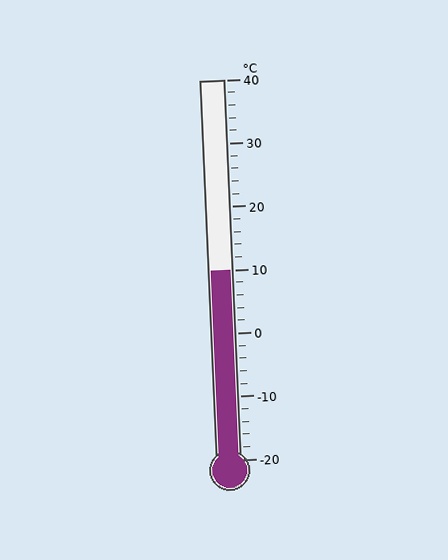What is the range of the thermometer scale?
The thermometer scale ranges from -20°C to 40°C.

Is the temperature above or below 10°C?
The temperature is at 10°C.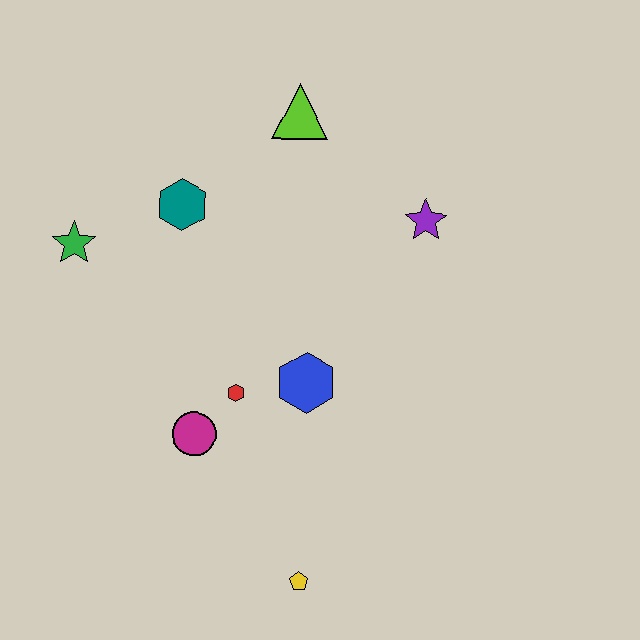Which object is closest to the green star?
The teal hexagon is closest to the green star.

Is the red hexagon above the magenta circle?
Yes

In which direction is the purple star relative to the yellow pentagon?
The purple star is above the yellow pentagon.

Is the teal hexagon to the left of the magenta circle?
Yes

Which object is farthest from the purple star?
The yellow pentagon is farthest from the purple star.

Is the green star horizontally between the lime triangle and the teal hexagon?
No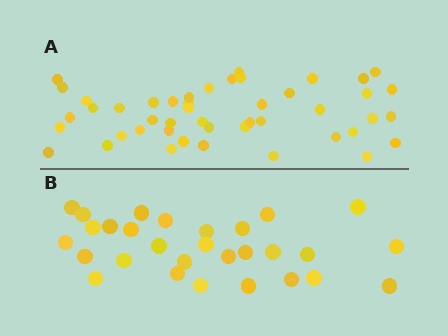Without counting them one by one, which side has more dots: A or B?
Region A (the top region) has more dots.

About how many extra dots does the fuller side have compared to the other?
Region A has approximately 15 more dots than region B.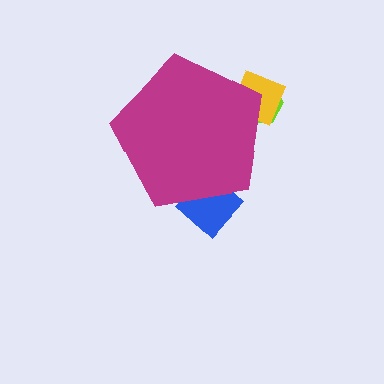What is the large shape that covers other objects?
A magenta pentagon.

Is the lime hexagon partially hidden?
Yes, the lime hexagon is partially hidden behind the magenta pentagon.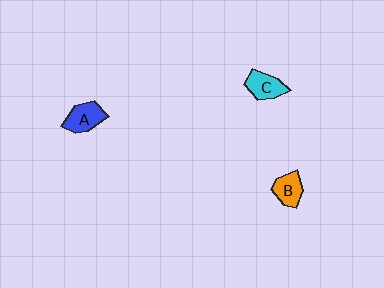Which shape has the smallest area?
Shape B (orange).